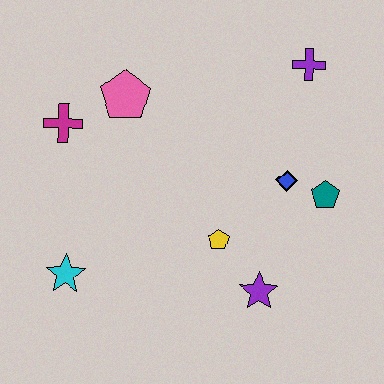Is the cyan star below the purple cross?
Yes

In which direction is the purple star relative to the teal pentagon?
The purple star is below the teal pentagon.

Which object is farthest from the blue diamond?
The cyan star is farthest from the blue diamond.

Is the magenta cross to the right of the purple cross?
No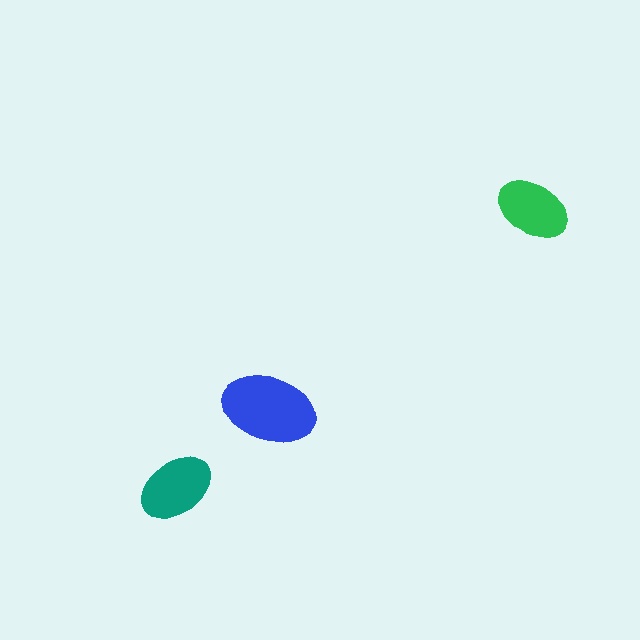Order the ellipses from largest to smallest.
the blue one, the teal one, the green one.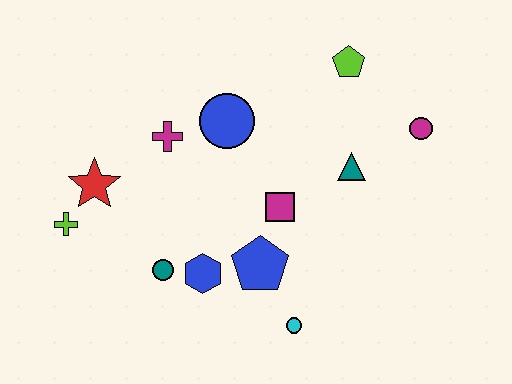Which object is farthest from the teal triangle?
The lime cross is farthest from the teal triangle.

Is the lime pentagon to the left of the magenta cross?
No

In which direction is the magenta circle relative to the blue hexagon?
The magenta circle is to the right of the blue hexagon.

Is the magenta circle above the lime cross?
Yes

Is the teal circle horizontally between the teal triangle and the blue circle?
No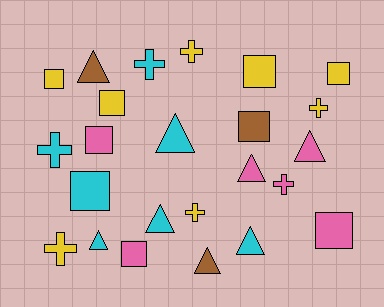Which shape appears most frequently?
Square, with 9 objects.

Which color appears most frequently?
Yellow, with 8 objects.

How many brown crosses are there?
There are no brown crosses.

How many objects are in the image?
There are 24 objects.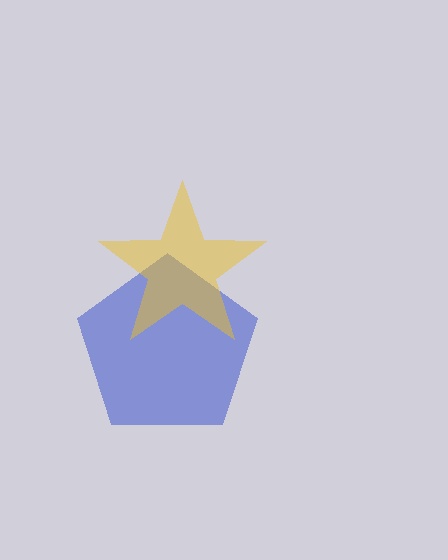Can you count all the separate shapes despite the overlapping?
Yes, there are 2 separate shapes.